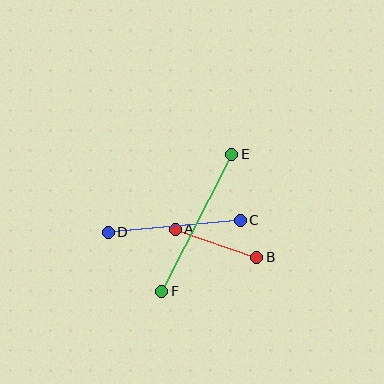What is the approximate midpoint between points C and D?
The midpoint is at approximately (174, 226) pixels.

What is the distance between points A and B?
The distance is approximately 86 pixels.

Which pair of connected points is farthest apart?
Points E and F are farthest apart.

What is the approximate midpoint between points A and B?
The midpoint is at approximately (216, 243) pixels.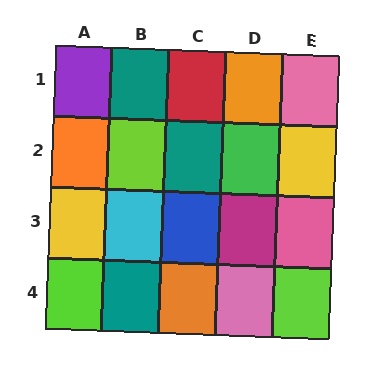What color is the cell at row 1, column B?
Teal.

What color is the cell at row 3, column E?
Pink.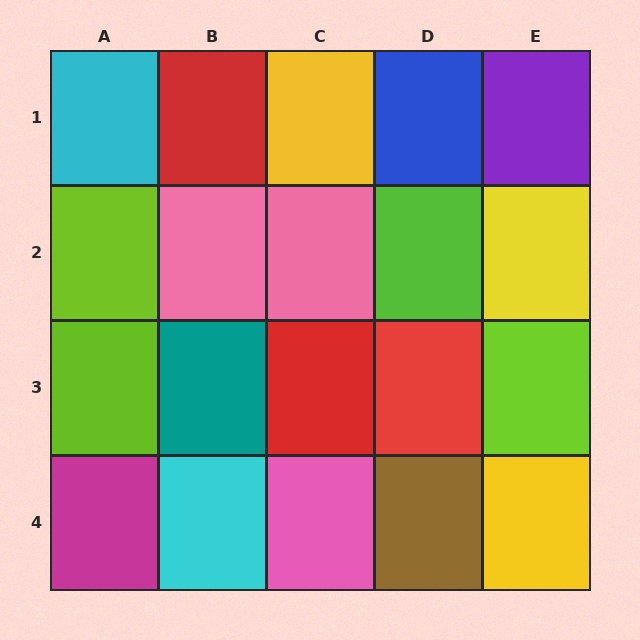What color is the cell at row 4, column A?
Magenta.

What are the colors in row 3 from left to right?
Lime, teal, red, red, lime.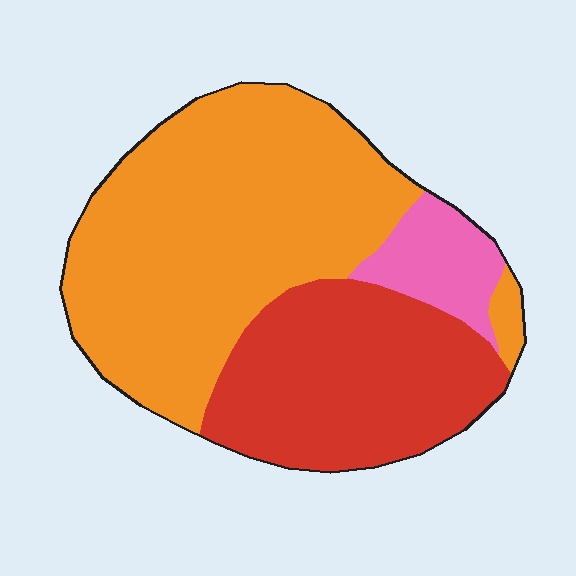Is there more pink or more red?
Red.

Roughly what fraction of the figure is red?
Red takes up about one third (1/3) of the figure.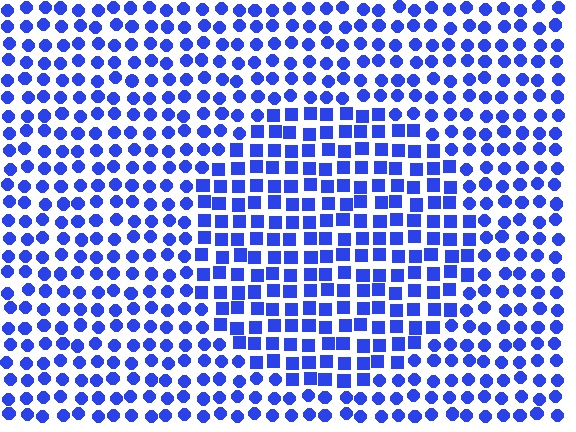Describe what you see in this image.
The image is filled with small blue elements arranged in a uniform grid. A circle-shaped region contains squares, while the surrounding area contains circles. The boundary is defined purely by the change in element shape.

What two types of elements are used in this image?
The image uses squares inside the circle region and circles outside it.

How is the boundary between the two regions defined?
The boundary is defined by a change in element shape: squares inside vs. circles outside. All elements share the same color and spacing.